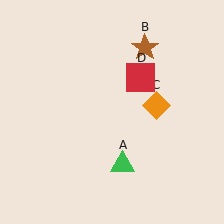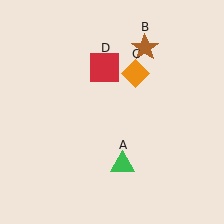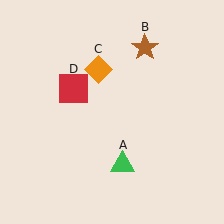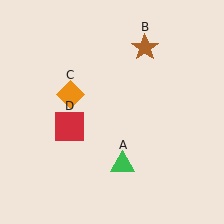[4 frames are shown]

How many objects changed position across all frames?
2 objects changed position: orange diamond (object C), red square (object D).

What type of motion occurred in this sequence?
The orange diamond (object C), red square (object D) rotated counterclockwise around the center of the scene.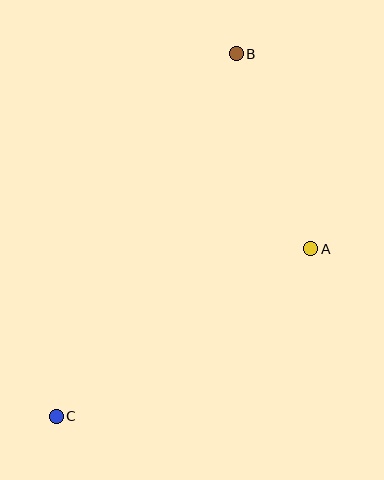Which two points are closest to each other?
Points A and B are closest to each other.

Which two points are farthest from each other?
Points B and C are farthest from each other.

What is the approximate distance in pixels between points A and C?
The distance between A and C is approximately 305 pixels.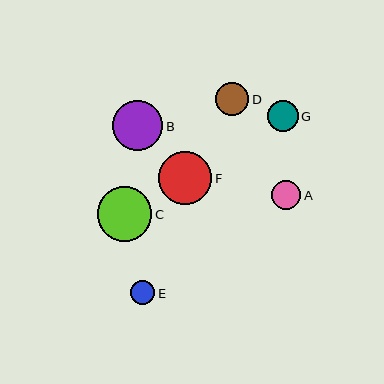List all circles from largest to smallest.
From largest to smallest: C, F, B, D, G, A, E.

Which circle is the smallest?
Circle E is the smallest with a size of approximately 24 pixels.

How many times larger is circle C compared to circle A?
Circle C is approximately 1.8 times the size of circle A.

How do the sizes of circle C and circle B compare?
Circle C and circle B are approximately the same size.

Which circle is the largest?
Circle C is the largest with a size of approximately 55 pixels.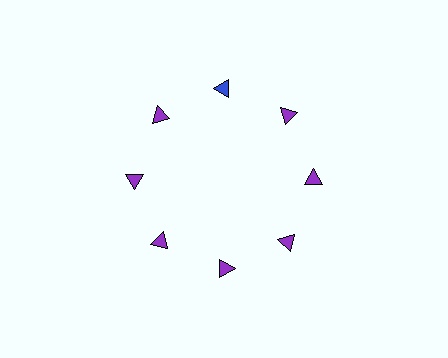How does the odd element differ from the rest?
It has a different color: blue instead of purple.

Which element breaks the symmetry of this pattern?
The blue triangle at roughly the 12 o'clock position breaks the symmetry. All other shapes are purple triangles.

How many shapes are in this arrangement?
There are 8 shapes arranged in a ring pattern.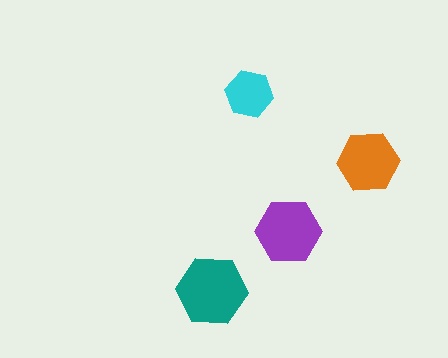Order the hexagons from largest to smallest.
the teal one, the purple one, the orange one, the cyan one.